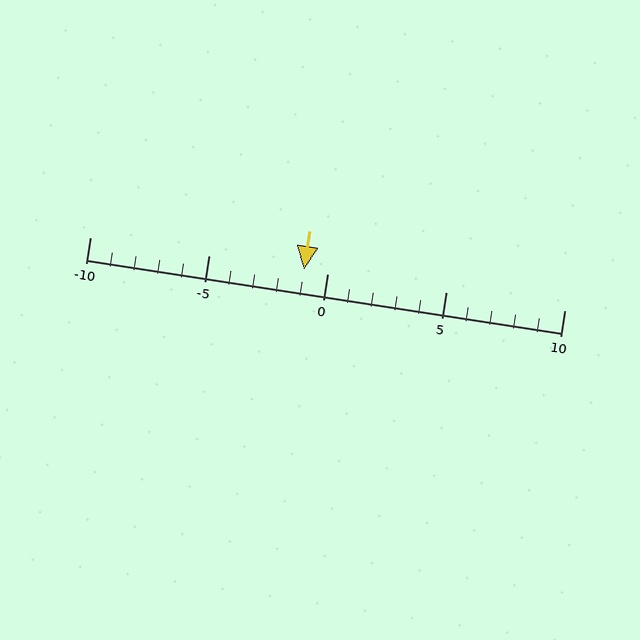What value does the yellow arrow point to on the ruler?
The yellow arrow points to approximately -1.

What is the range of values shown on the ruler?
The ruler shows values from -10 to 10.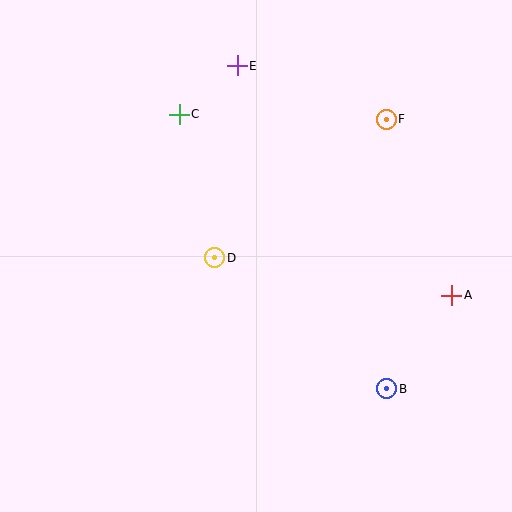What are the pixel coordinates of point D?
Point D is at (215, 258).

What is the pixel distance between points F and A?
The distance between F and A is 188 pixels.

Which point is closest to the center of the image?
Point D at (215, 258) is closest to the center.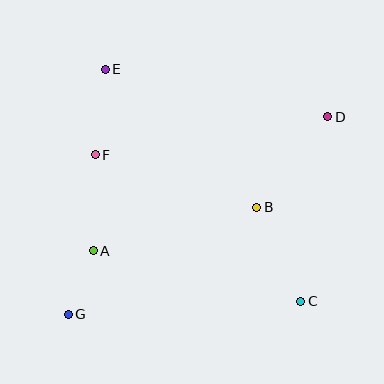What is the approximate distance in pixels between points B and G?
The distance between B and G is approximately 217 pixels.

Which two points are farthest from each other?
Points D and G are farthest from each other.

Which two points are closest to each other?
Points A and G are closest to each other.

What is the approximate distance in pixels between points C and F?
The distance between C and F is approximately 252 pixels.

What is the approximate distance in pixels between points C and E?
The distance between C and E is approximately 303 pixels.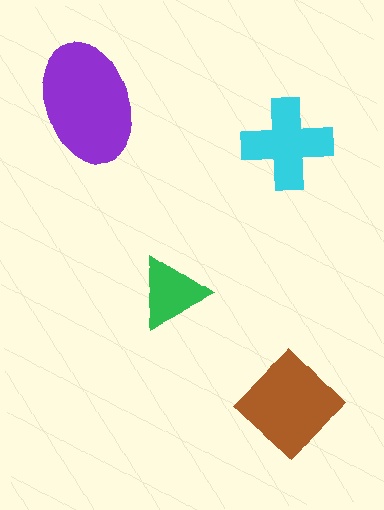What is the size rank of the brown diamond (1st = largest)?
2nd.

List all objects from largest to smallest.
The purple ellipse, the brown diamond, the cyan cross, the green triangle.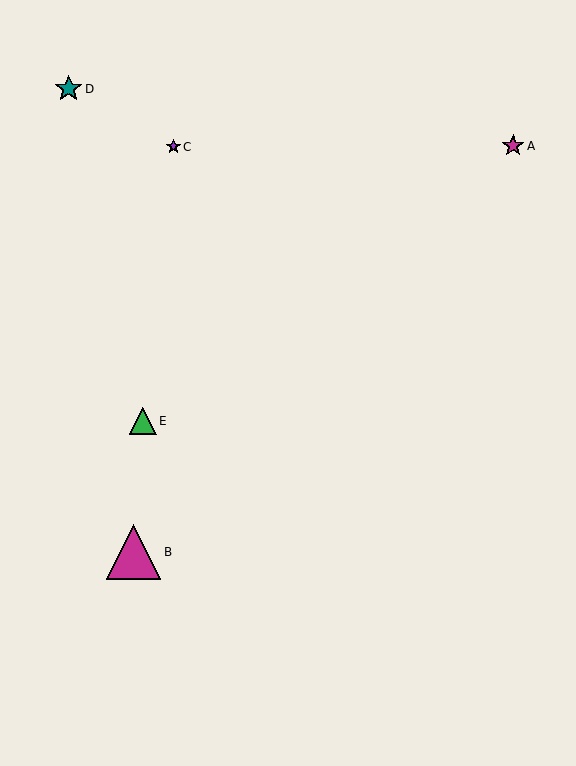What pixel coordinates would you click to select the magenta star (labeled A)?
Click at (513, 146) to select the magenta star A.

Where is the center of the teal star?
The center of the teal star is at (69, 89).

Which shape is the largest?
The magenta triangle (labeled B) is the largest.